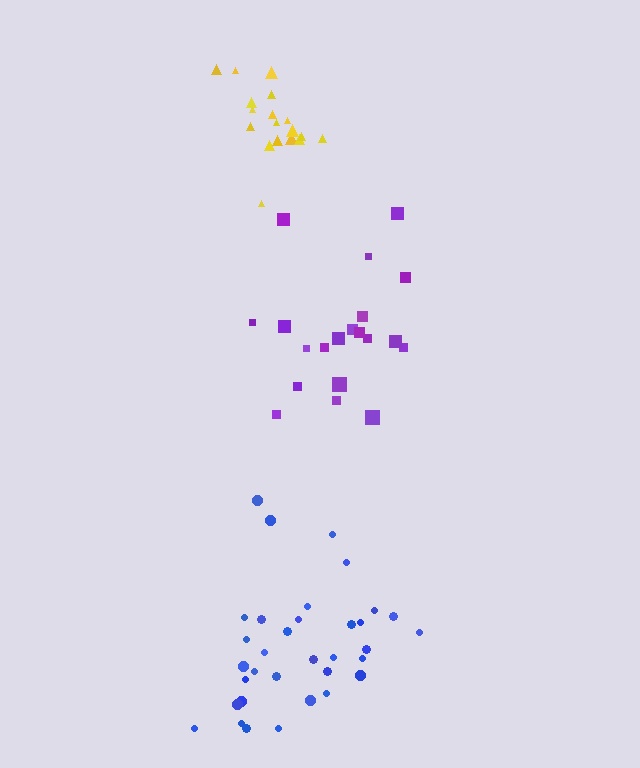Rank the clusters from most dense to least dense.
yellow, blue, purple.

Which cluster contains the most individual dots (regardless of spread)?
Blue (34).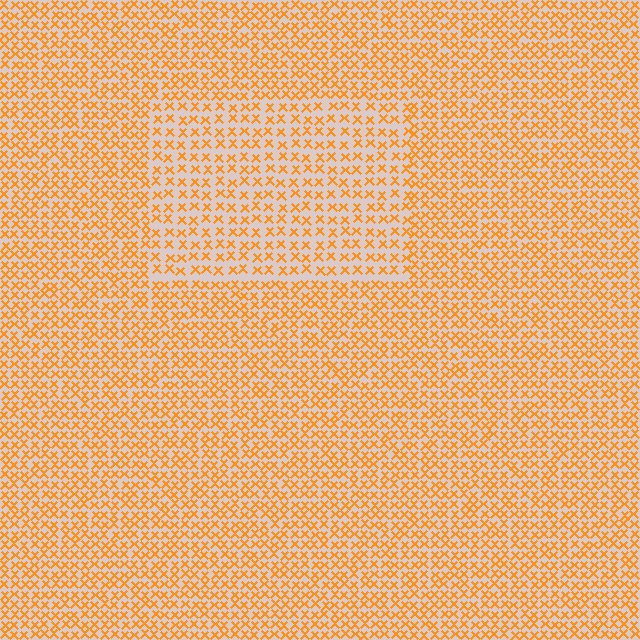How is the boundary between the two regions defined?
The boundary is defined by a change in element density (approximately 1.6x ratio). All elements are the same color, size, and shape.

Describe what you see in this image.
The image contains small orange elements arranged at two different densities. A rectangle-shaped region is visible where the elements are less densely packed than the surrounding area.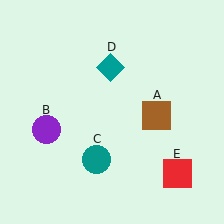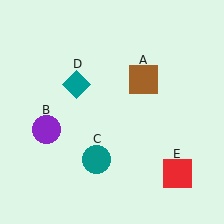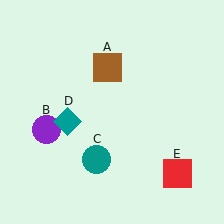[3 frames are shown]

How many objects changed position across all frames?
2 objects changed position: brown square (object A), teal diamond (object D).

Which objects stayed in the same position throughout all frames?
Purple circle (object B) and teal circle (object C) and red square (object E) remained stationary.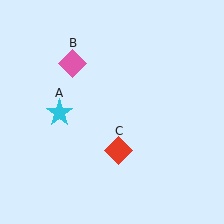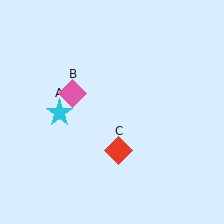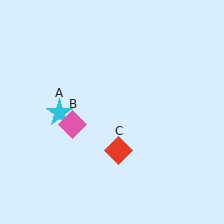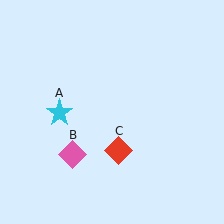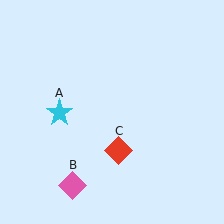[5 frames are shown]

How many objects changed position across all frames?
1 object changed position: pink diamond (object B).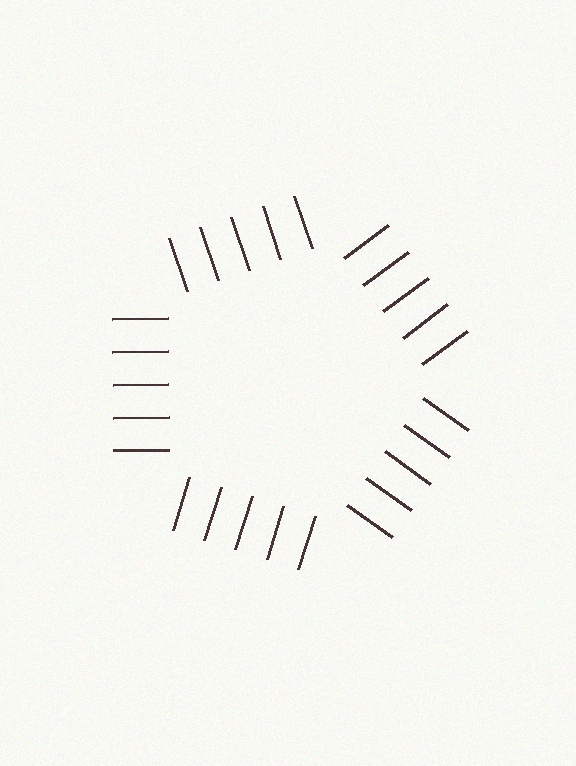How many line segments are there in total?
25 — 5 along each of the 5 edges.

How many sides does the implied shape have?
5 sides — the line-ends trace a pentagon.